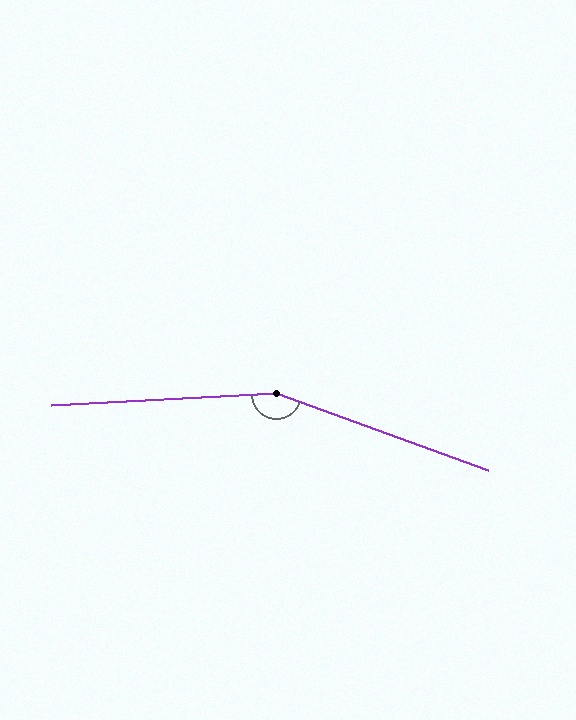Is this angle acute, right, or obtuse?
It is obtuse.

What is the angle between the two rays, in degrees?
Approximately 157 degrees.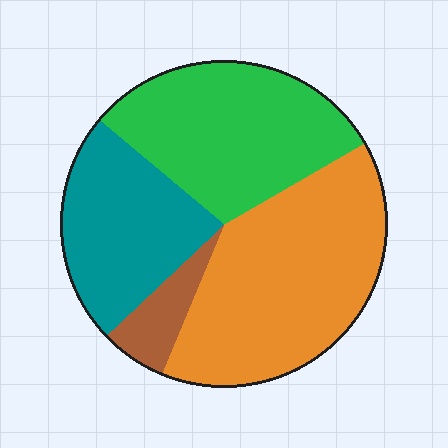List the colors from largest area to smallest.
From largest to smallest: orange, green, teal, brown.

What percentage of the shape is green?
Green covers 31% of the shape.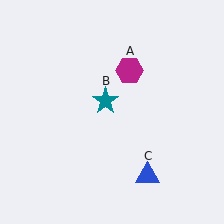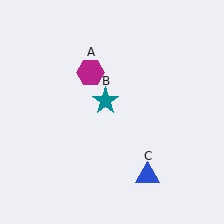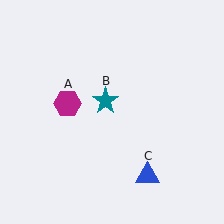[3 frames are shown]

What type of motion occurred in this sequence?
The magenta hexagon (object A) rotated counterclockwise around the center of the scene.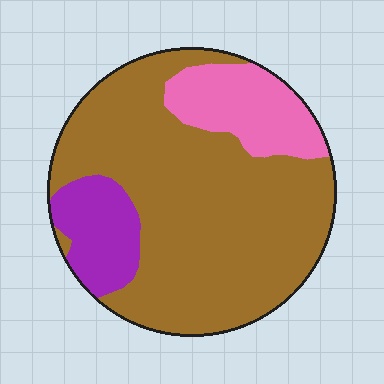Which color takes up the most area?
Brown, at roughly 70%.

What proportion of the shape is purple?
Purple takes up about one eighth (1/8) of the shape.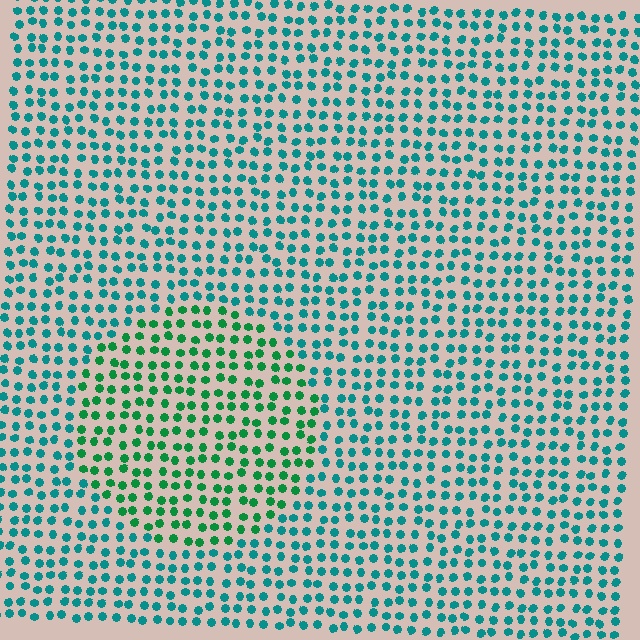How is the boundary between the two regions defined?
The boundary is defined purely by a slight shift in hue (about 36 degrees). Spacing, size, and orientation are identical on both sides.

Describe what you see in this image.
The image is filled with small teal elements in a uniform arrangement. A circle-shaped region is visible where the elements are tinted to a slightly different hue, forming a subtle color boundary.